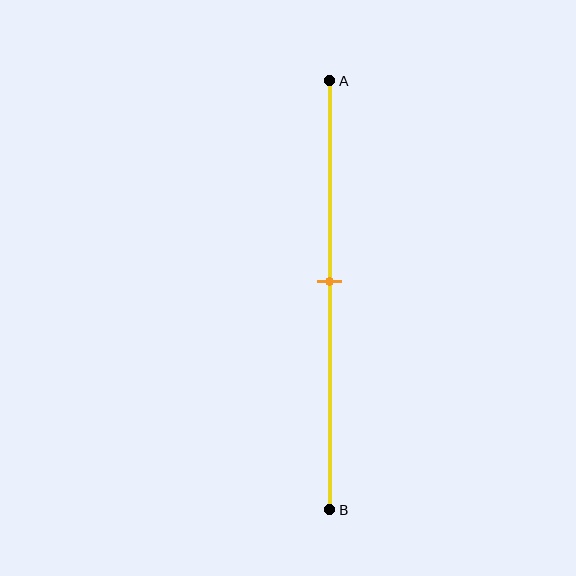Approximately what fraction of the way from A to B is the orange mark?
The orange mark is approximately 45% of the way from A to B.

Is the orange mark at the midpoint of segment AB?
No, the mark is at about 45% from A, not at the 50% midpoint.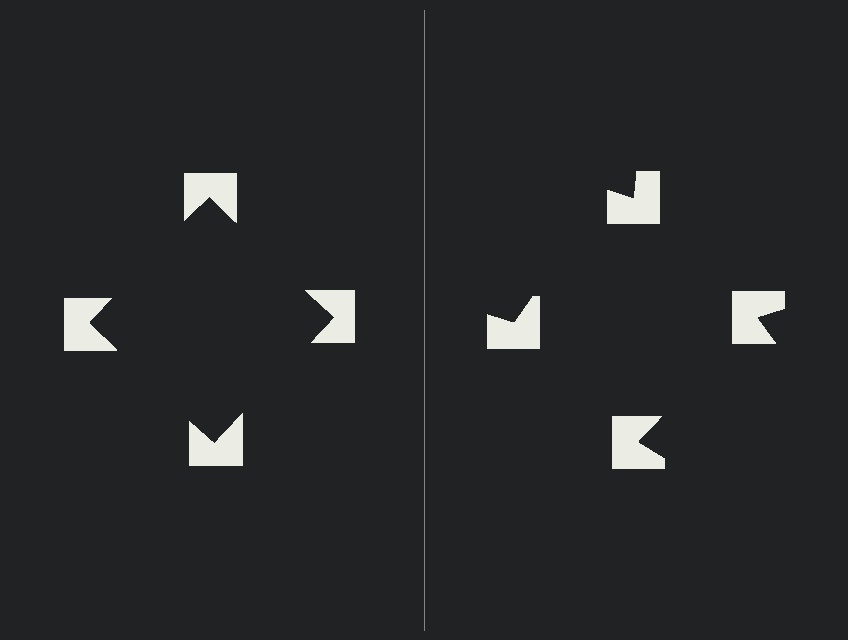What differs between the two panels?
The notched squares are positioned identically on both sides; only the wedge orientations differ. On the left they align to a square; on the right they are misaligned.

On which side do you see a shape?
An illusory square appears on the left side. On the right side the wedge cuts are rotated, so no coherent shape forms.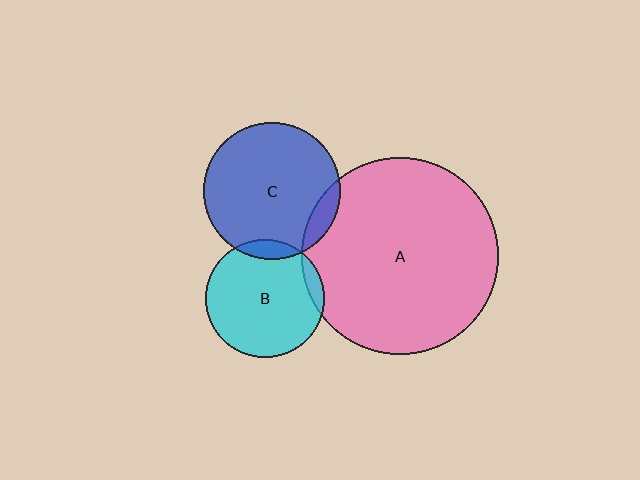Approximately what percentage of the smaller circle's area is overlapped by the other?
Approximately 10%.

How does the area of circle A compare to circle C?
Approximately 2.1 times.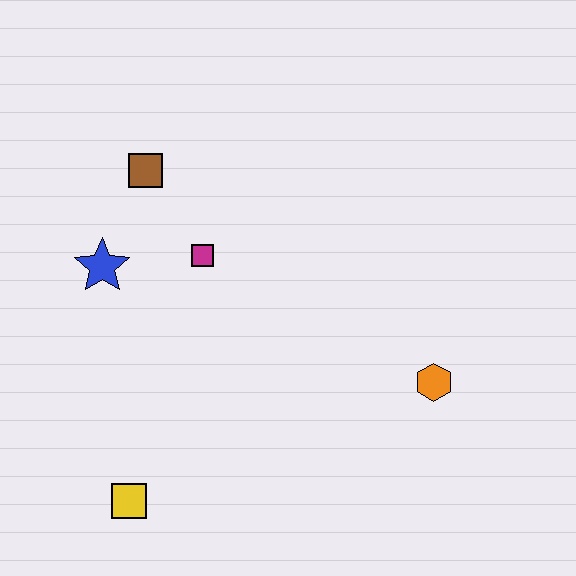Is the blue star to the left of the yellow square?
Yes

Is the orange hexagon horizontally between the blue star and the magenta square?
No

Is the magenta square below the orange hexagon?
No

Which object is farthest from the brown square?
The orange hexagon is farthest from the brown square.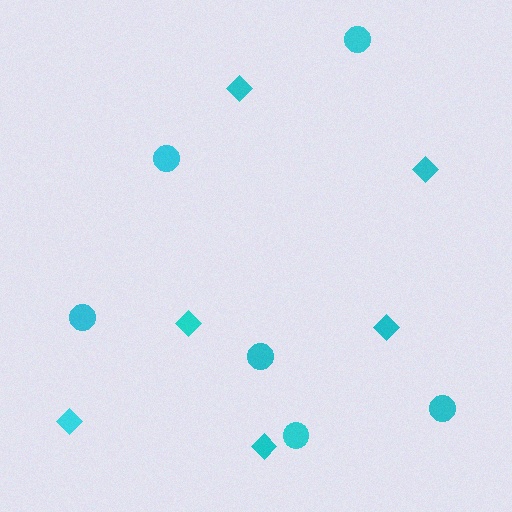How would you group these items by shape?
There are 2 groups: one group of diamonds (6) and one group of circles (6).